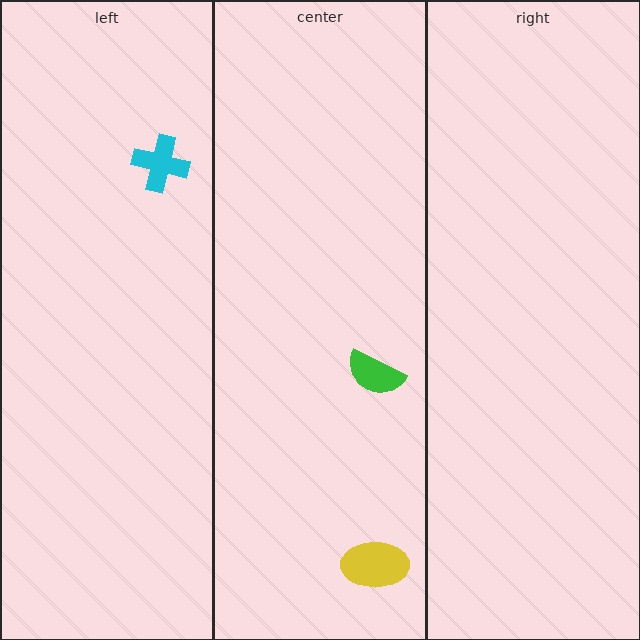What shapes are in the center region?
The yellow ellipse, the green semicircle.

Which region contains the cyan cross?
The left region.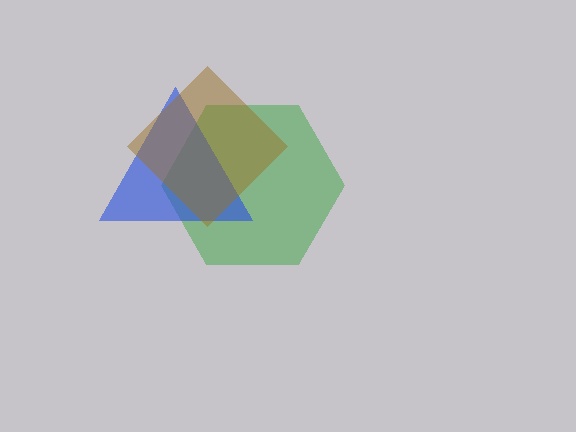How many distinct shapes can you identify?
There are 3 distinct shapes: a green hexagon, a blue triangle, a brown diamond.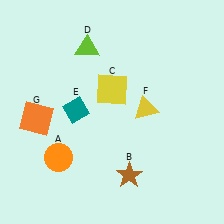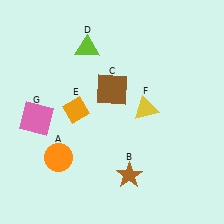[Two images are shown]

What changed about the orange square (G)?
In Image 1, G is orange. In Image 2, it changed to pink.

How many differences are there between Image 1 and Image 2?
There are 3 differences between the two images.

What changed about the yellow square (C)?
In Image 1, C is yellow. In Image 2, it changed to brown.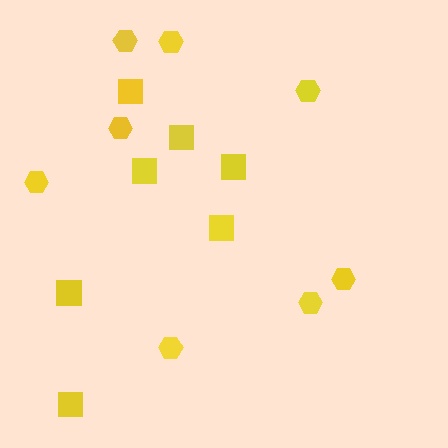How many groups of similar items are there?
There are 2 groups: one group of hexagons (8) and one group of squares (7).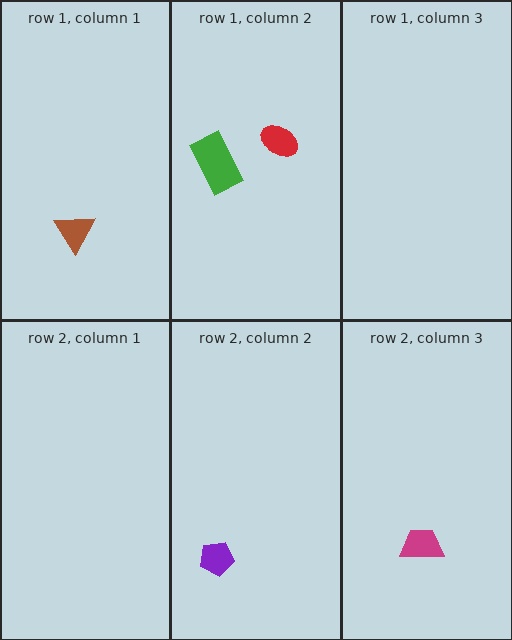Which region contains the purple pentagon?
The row 2, column 2 region.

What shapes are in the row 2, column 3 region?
The magenta trapezoid.